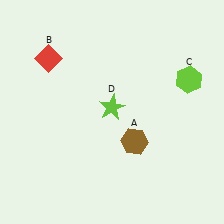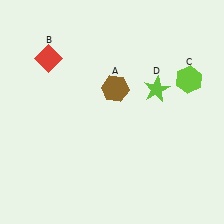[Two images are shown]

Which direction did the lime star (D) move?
The lime star (D) moved right.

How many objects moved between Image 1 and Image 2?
2 objects moved between the two images.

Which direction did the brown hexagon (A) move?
The brown hexagon (A) moved up.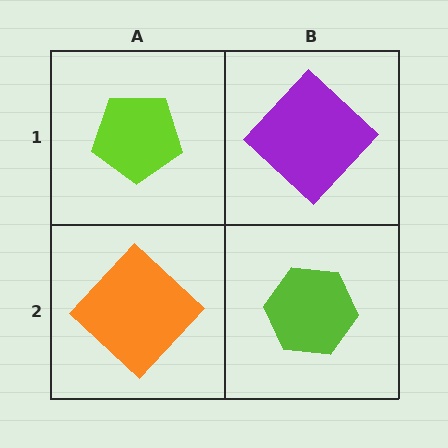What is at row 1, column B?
A purple diamond.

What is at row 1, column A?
A lime pentagon.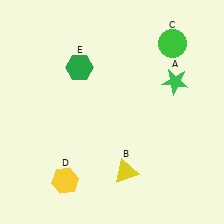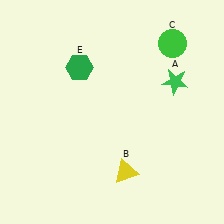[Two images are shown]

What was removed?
The yellow hexagon (D) was removed in Image 2.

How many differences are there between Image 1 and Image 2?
There is 1 difference between the two images.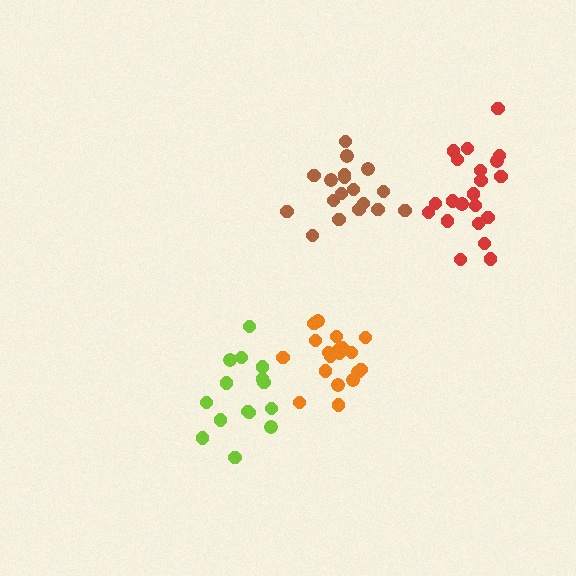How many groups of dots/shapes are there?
There are 4 groups.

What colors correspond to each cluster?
The clusters are colored: lime, red, orange, brown.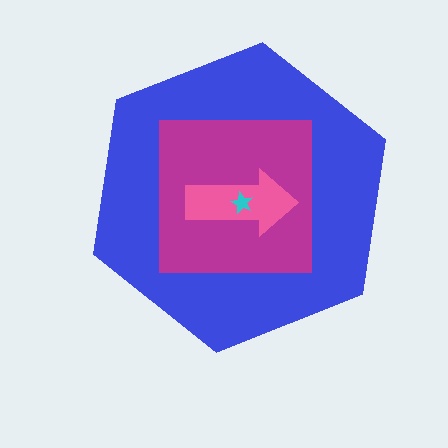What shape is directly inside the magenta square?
The pink arrow.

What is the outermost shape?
The blue hexagon.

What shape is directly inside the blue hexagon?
The magenta square.